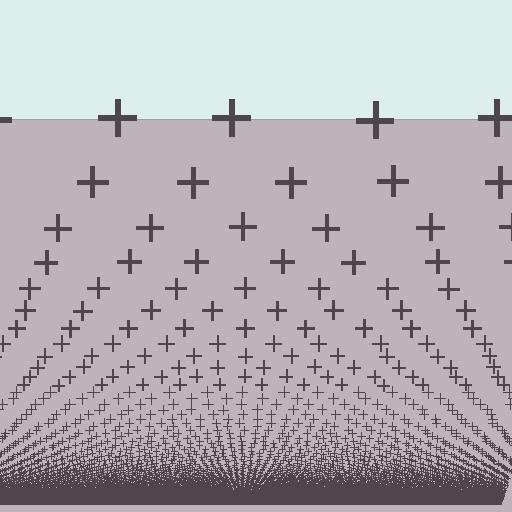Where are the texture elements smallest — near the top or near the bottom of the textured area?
Near the bottom.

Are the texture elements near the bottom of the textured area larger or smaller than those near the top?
Smaller. The gradient is inverted — elements near the bottom are smaller and denser.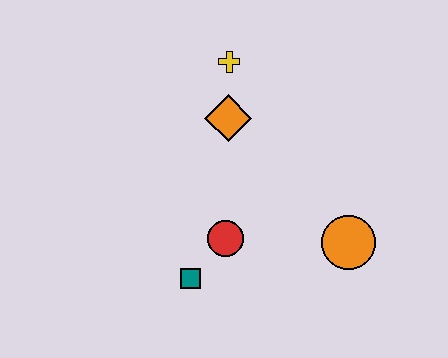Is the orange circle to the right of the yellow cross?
Yes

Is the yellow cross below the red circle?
No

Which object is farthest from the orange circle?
The yellow cross is farthest from the orange circle.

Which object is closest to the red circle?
The teal square is closest to the red circle.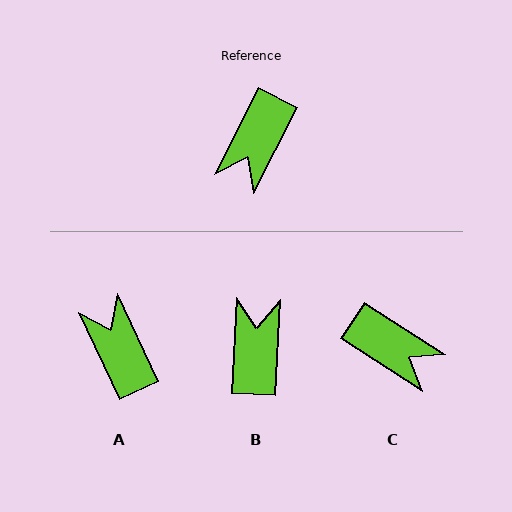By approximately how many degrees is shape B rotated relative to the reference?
Approximately 156 degrees clockwise.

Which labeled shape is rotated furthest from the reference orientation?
B, about 156 degrees away.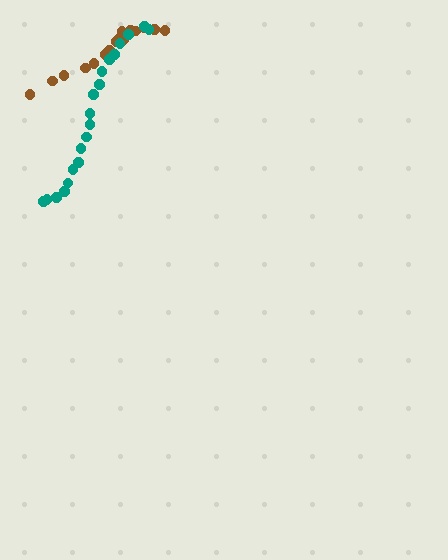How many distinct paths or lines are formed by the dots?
There are 2 distinct paths.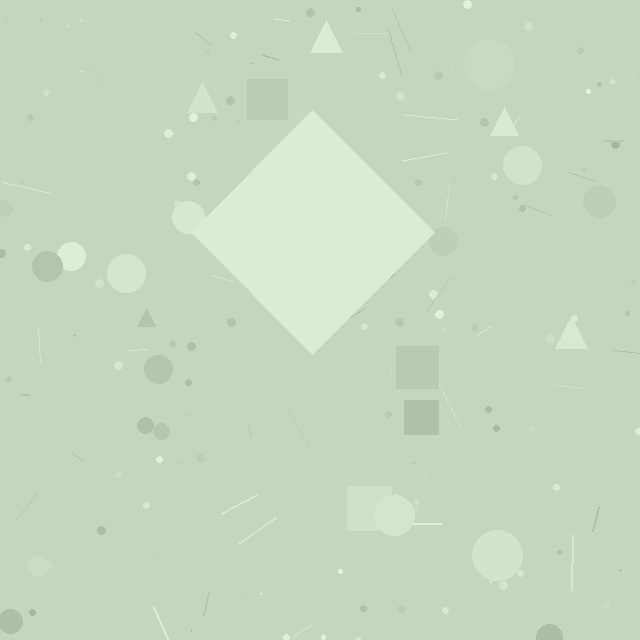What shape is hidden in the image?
A diamond is hidden in the image.